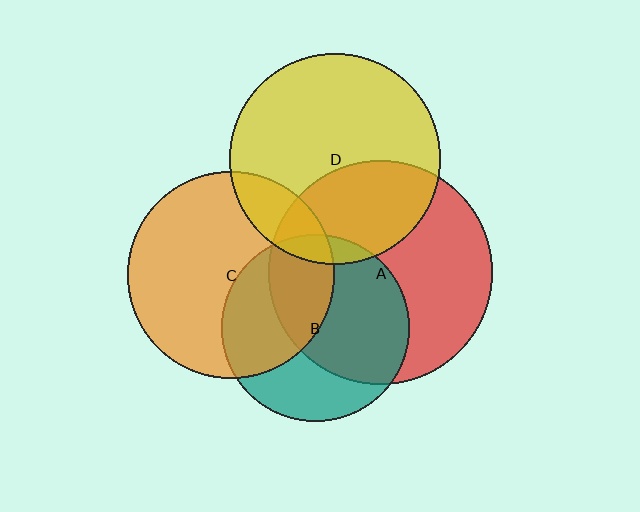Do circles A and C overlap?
Yes.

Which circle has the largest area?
Circle A (red).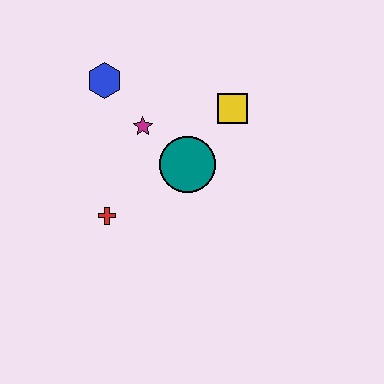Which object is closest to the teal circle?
The magenta star is closest to the teal circle.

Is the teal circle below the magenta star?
Yes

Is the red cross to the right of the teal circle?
No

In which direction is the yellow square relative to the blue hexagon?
The yellow square is to the right of the blue hexagon.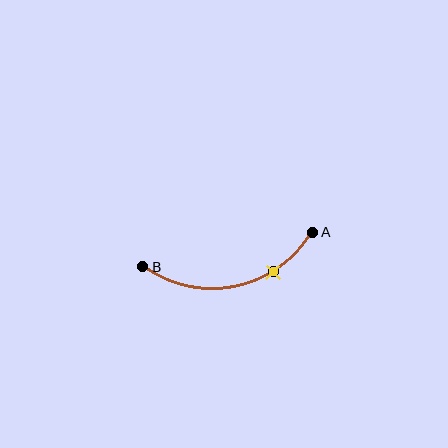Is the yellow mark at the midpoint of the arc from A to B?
No. The yellow mark lies on the arc but is closer to endpoint A. The arc midpoint would be at the point on the curve equidistant along the arc from both A and B.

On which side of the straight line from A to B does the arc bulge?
The arc bulges below the straight line connecting A and B.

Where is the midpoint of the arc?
The arc midpoint is the point on the curve farthest from the straight line joining A and B. It sits below that line.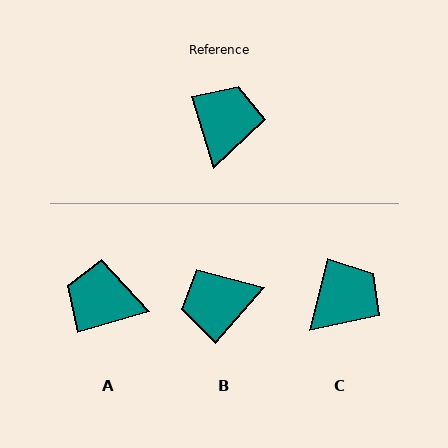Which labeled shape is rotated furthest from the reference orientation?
B, about 121 degrees away.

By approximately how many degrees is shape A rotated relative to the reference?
Approximately 89 degrees counter-clockwise.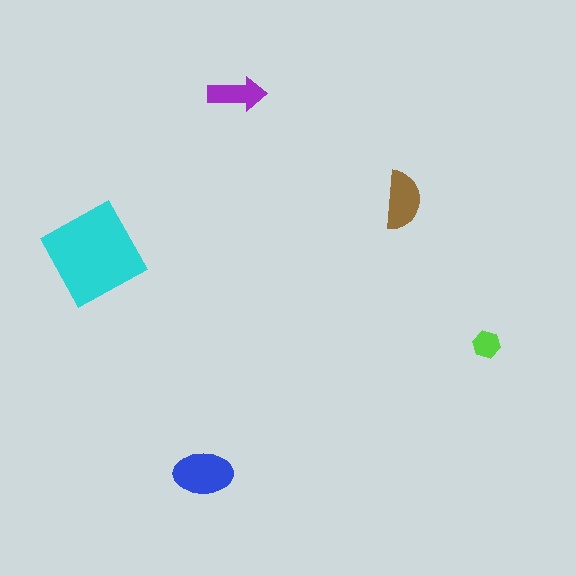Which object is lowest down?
The blue ellipse is bottommost.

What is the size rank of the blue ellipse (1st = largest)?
2nd.